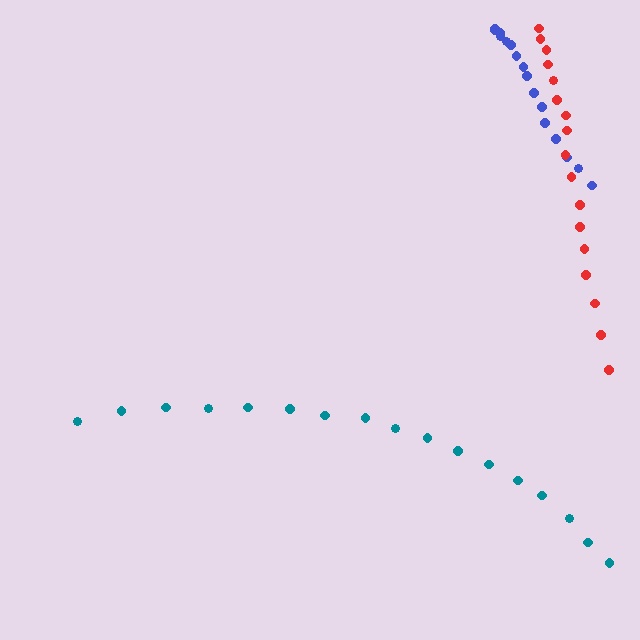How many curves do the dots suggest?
There are 3 distinct paths.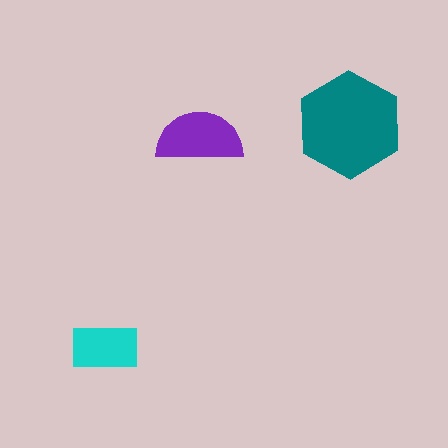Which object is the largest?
The teal hexagon.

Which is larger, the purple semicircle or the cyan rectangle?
The purple semicircle.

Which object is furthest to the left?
The cyan rectangle is leftmost.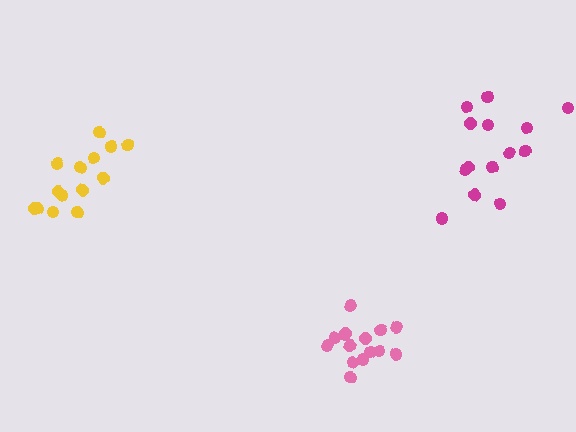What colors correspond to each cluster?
The clusters are colored: yellow, magenta, pink.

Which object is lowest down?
The pink cluster is bottommost.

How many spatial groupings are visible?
There are 3 spatial groupings.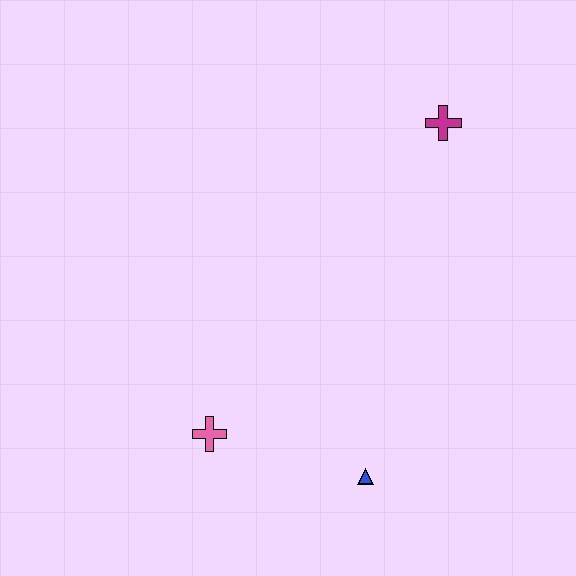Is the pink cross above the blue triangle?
Yes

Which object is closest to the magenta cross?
The blue triangle is closest to the magenta cross.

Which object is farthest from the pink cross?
The magenta cross is farthest from the pink cross.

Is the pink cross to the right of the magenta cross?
No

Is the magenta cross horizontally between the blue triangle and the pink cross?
No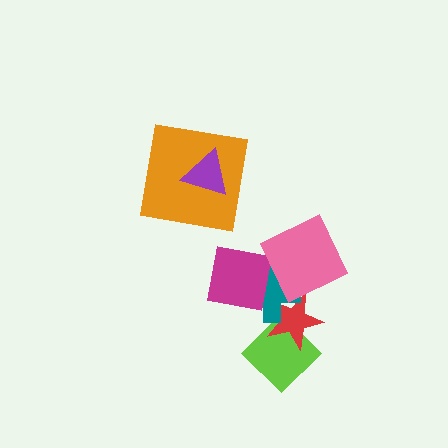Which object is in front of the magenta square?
The pink diamond is in front of the magenta square.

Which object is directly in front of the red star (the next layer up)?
The teal cross is directly in front of the red star.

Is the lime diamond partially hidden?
Yes, it is partially covered by another shape.